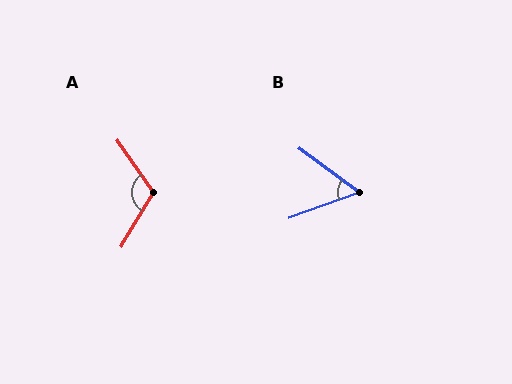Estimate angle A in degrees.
Approximately 114 degrees.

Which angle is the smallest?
B, at approximately 56 degrees.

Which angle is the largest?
A, at approximately 114 degrees.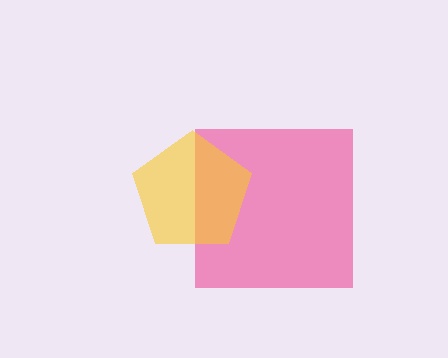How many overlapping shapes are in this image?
There are 2 overlapping shapes in the image.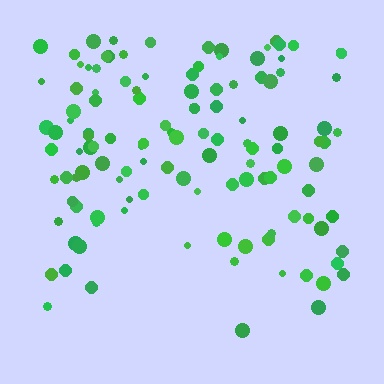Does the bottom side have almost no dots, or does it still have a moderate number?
Still a moderate number, just noticeably fewer than the top.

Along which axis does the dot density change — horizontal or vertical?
Vertical.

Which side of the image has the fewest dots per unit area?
The bottom.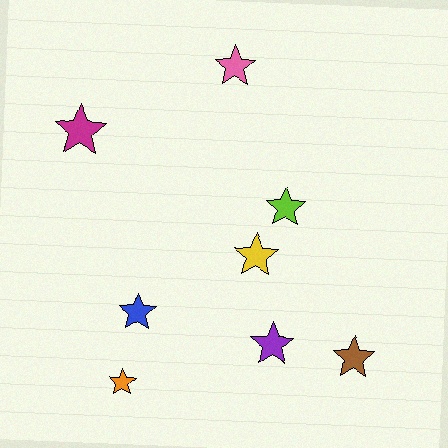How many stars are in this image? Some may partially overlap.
There are 8 stars.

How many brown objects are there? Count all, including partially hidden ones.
There is 1 brown object.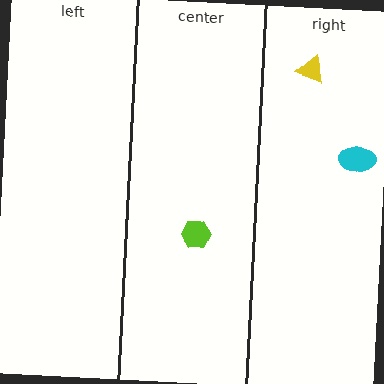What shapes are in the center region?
The lime hexagon.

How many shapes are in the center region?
1.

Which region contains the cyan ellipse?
The right region.